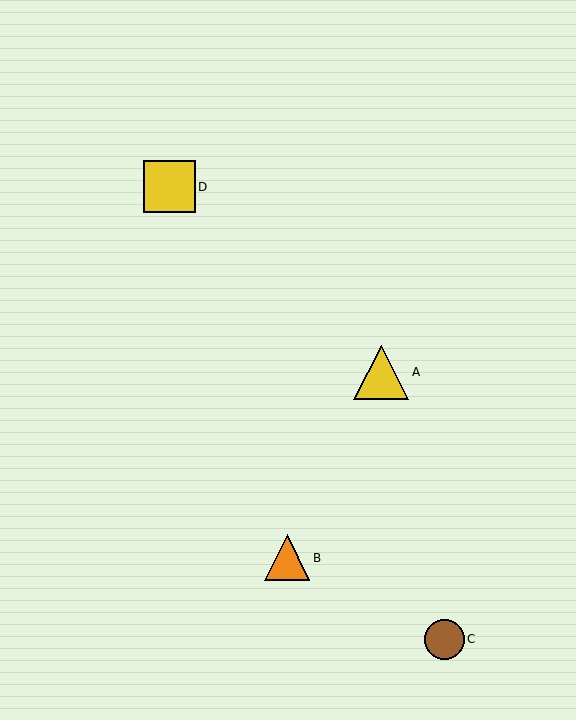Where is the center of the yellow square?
The center of the yellow square is at (169, 187).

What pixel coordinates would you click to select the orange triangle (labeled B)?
Click at (287, 558) to select the orange triangle B.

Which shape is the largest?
The yellow triangle (labeled A) is the largest.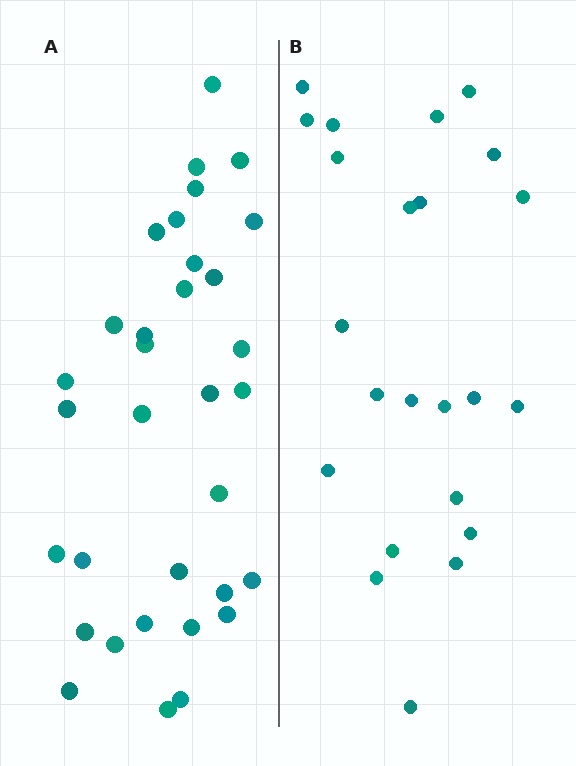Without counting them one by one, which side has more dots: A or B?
Region A (the left region) has more dots.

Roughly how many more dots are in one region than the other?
Region A has roughly 10 or so more dots than region B.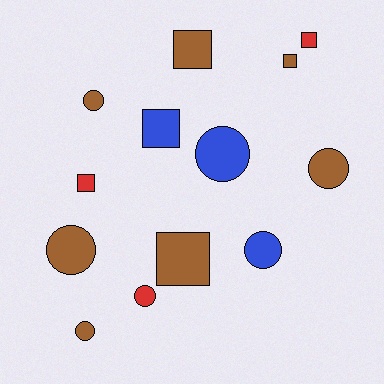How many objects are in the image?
There are 13 objects.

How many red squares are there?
There are 2 red squares.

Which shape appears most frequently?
Circle, with 7 objects.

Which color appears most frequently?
Brown, with 7 objects.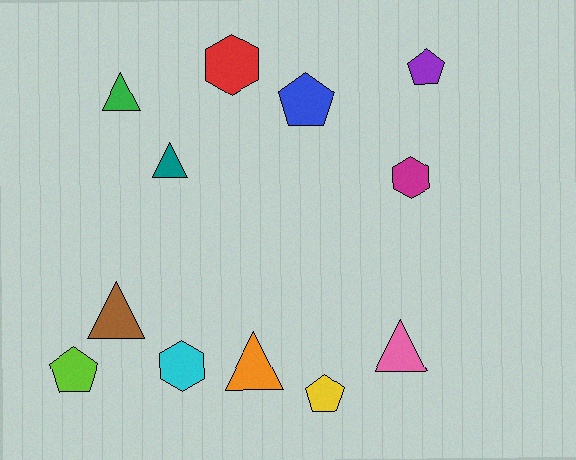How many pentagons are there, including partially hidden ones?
There are 4 pentagons.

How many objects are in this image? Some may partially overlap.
There are 12 objects.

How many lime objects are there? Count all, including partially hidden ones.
There is 1 lime object.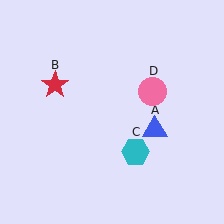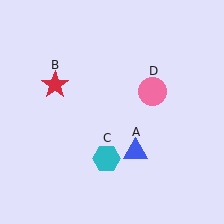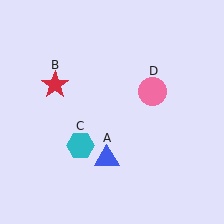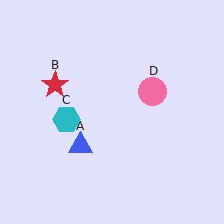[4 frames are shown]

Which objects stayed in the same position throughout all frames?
Red star (object B) and pink circle (object D) remained stationary.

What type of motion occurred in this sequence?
The blue triangle (object A), cyan hexagon (object C) rotated clockwise around the center of the scene.